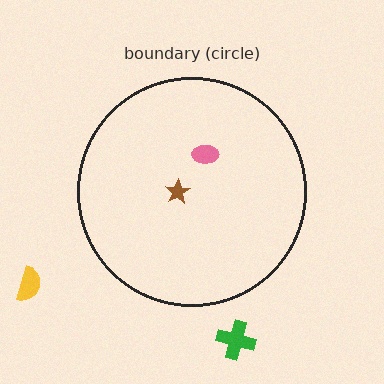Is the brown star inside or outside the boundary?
Inside.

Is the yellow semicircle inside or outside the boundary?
Outside.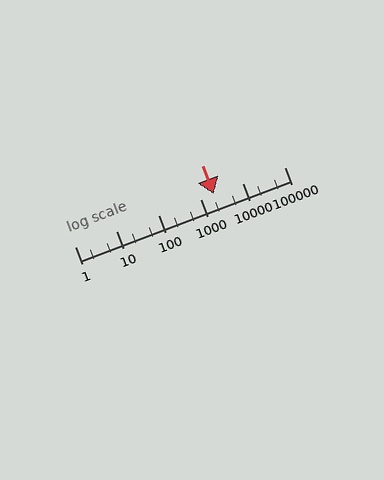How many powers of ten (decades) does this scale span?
The scale spans 5 decades, from 1 to 100000.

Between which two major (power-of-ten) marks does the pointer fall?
The pointer is between 1000 and 10000.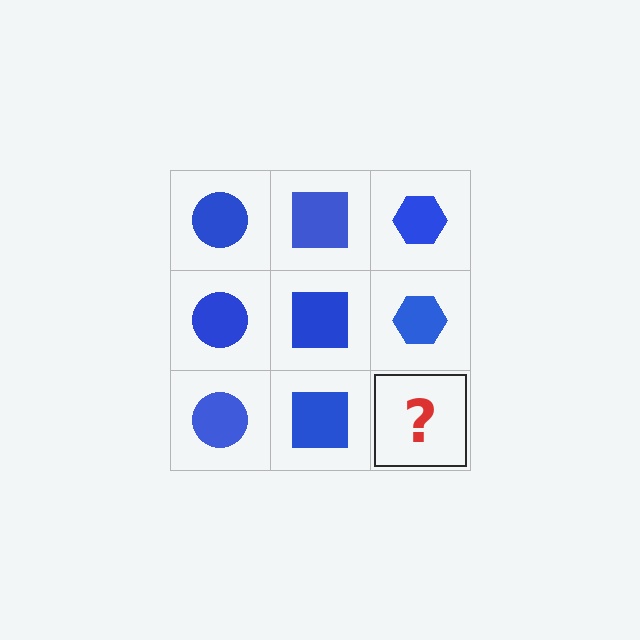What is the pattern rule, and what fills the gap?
The rule is that each column has a consistent shape. The gap should be filled with a blue hexagon.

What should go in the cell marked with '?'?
The missing cell should contain a blue hexagon.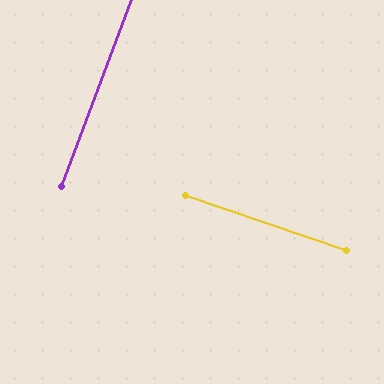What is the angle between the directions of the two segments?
Approximately 88 degrees.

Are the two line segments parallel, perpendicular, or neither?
Perpendicular — they meet at approximately 88°.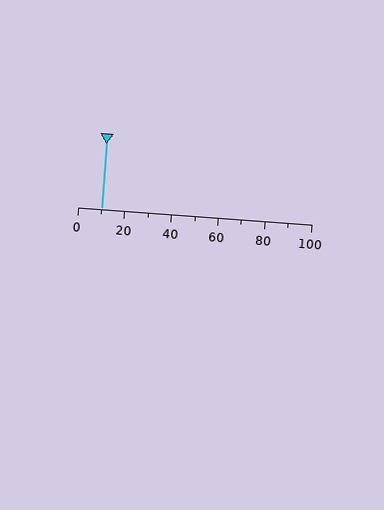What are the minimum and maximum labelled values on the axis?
The axis runs from 0 to 100.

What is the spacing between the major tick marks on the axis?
The major ticks are spaced 20 apart.